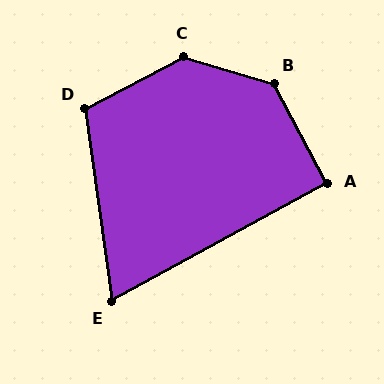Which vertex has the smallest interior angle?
E, at approximately 69 degrees.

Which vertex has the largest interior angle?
C, at approximately 135 degrees.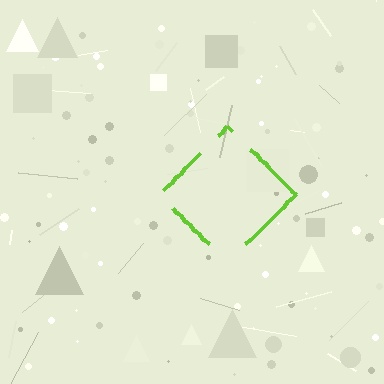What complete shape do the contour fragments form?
The contour fragments form a diamond.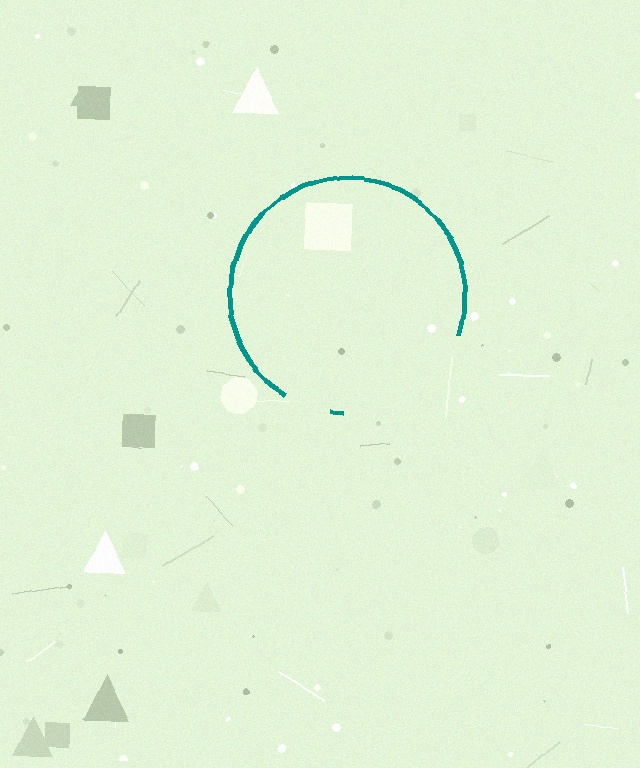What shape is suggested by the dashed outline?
The dashed outline suggests a circle.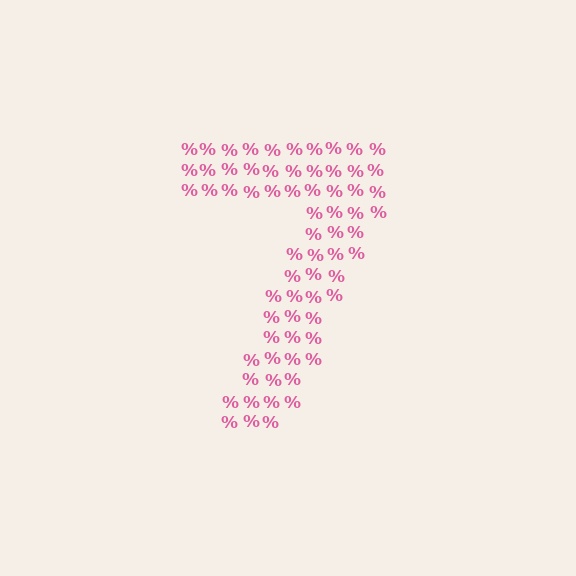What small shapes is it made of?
It is made of small percent signs.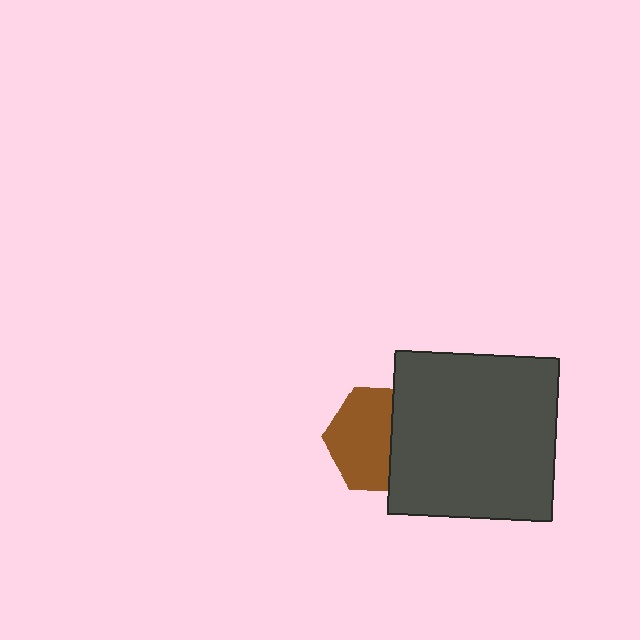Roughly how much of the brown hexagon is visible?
About half of it is visible (roughly 60%).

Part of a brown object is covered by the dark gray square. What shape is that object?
It is a hexagon.